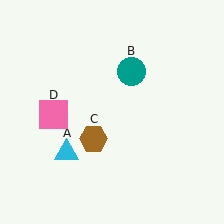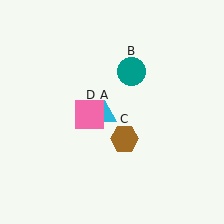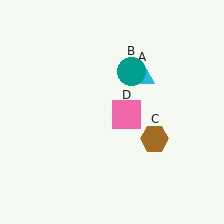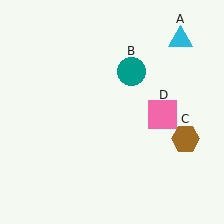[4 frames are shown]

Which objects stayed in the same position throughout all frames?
Teal circle (object B) remained stationary.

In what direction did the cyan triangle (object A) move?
The cyan triangle (object A) moved up and to the right.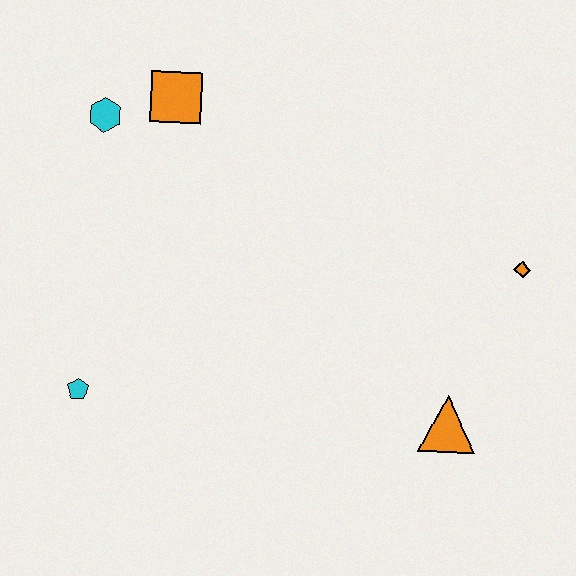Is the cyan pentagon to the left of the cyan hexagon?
Yes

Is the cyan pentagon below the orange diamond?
Yes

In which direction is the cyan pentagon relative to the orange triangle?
The cyan pentagon is to the left of the orange triangle.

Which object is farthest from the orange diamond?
The cyan pentagon is farthest from the orange diamond.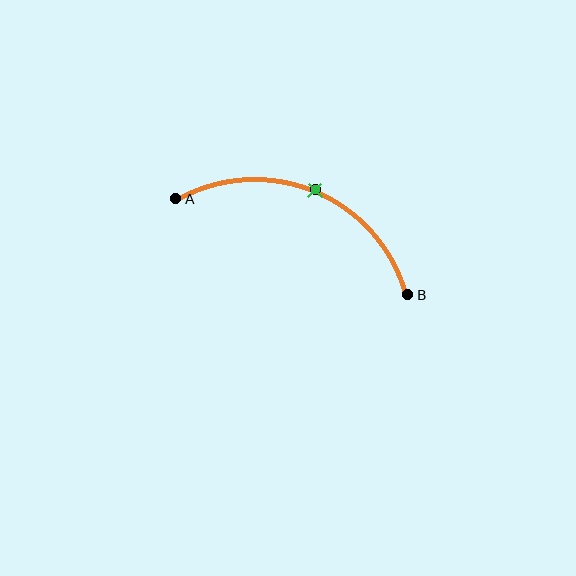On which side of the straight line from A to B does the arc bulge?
The arc bulges above the straight line connecting A and B.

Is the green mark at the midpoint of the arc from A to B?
Yes. The green mark lies on the arc at equal arc-length from both A and B — it is the arc midpoint.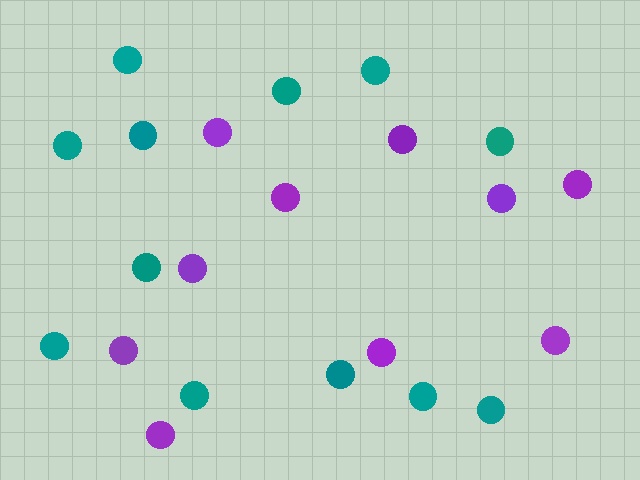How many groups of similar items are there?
There are 2 groups: one group of purple circles (10) and one group of teal circles (12).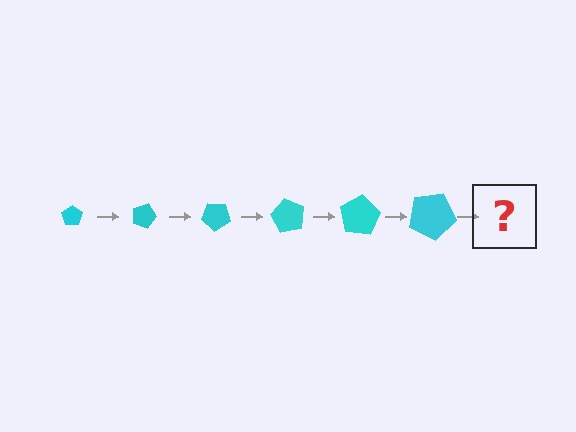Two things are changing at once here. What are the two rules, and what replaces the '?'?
The two rules are that the pentagon grows larger each step and it rotates 20 degrees each step. The '?' should be a pentagon, larger than the previous one and rotated 120 degrees from the start.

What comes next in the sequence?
The next element should be a pentagon, larger than the previous one and rotated 120 degrees from the start.